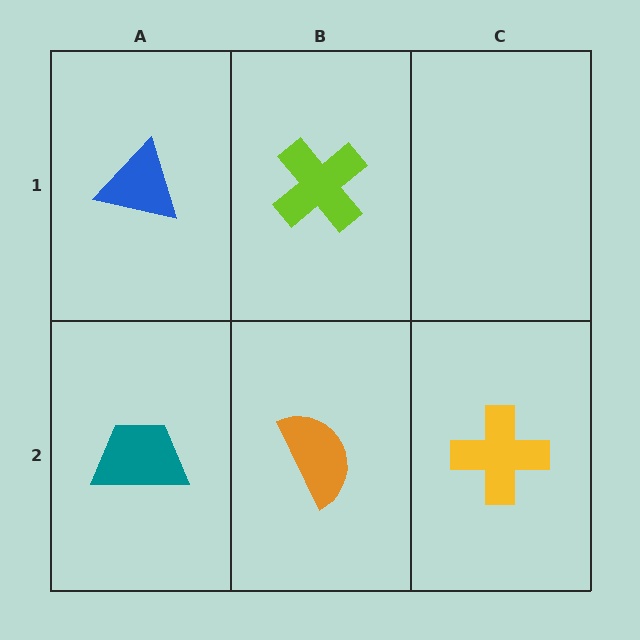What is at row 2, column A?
A teal trapezoid.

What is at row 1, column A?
A blue triangle.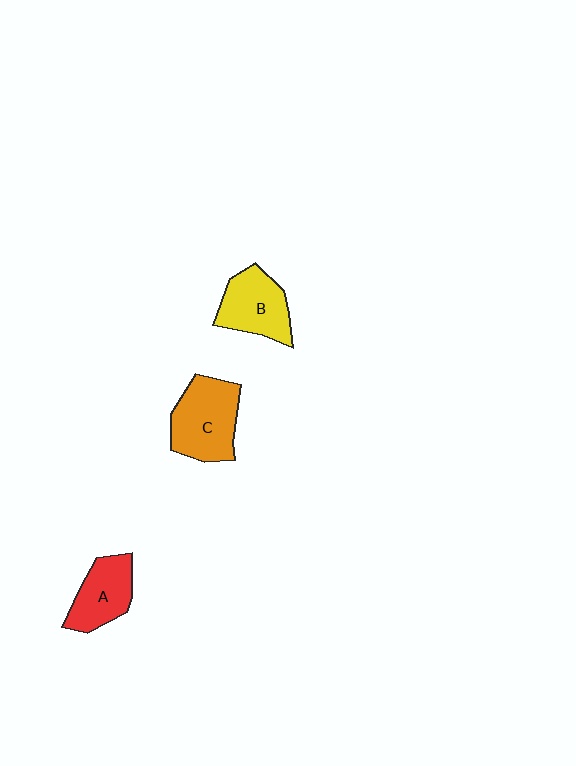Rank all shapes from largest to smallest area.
From largest to smallest: C (orange), B (yellow), A (red).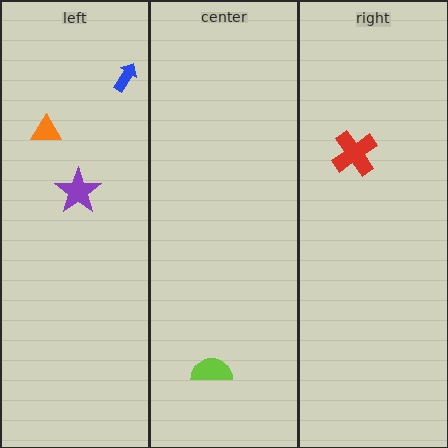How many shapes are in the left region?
3.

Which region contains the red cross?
The right region.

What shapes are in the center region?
The lime semicircle.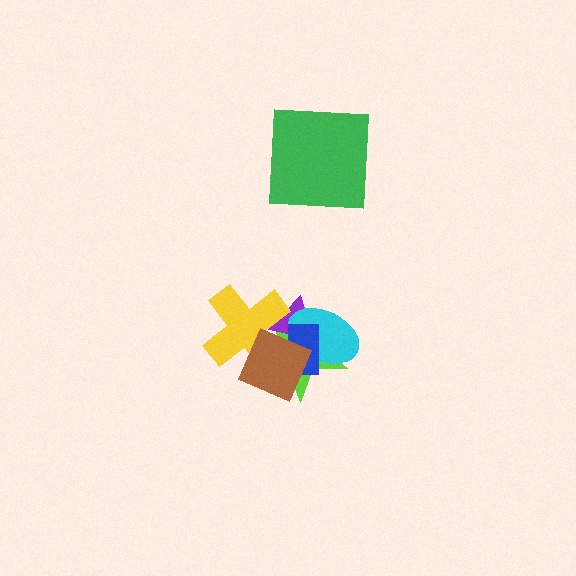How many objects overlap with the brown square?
5 objects overlap with the brown square.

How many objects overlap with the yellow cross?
4 objects overlap with the yellow cross.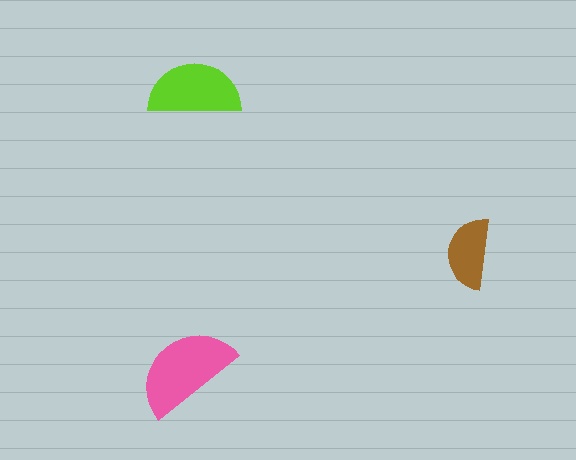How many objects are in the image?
There are 3 objects in the image.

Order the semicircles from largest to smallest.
the pink one, the lime one, the brown one.